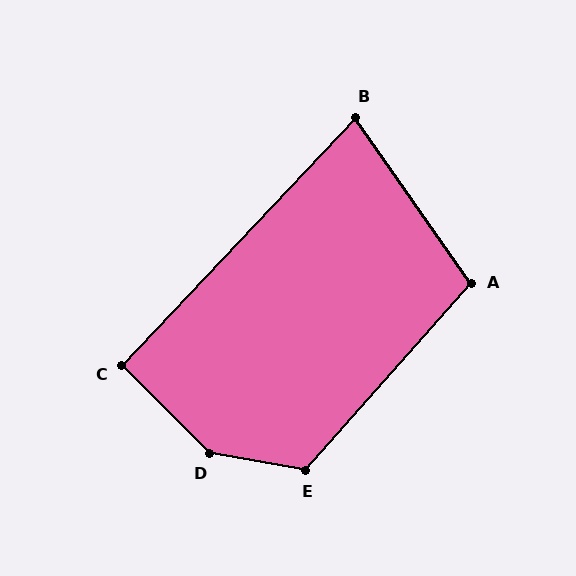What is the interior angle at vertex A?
Approximately 104 degrees (obtuse).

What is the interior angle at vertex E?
Approximately 122 degrees (obtuse).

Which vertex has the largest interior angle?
D, at approximately 145 degrees.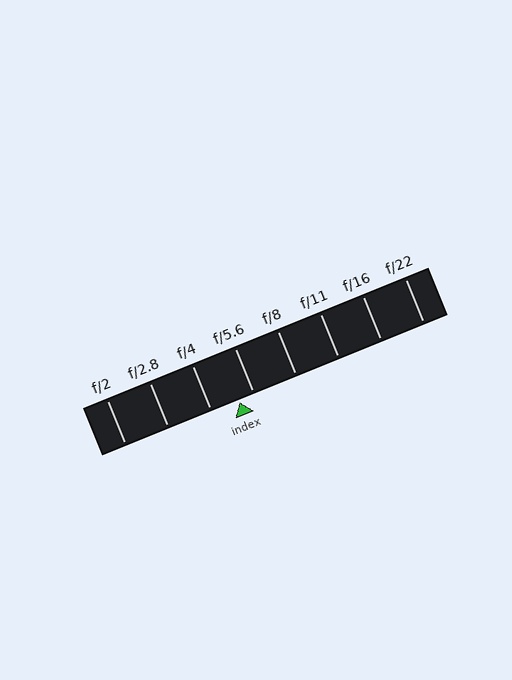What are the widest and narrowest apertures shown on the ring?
The widest aperture shown is f/2 and the narrowest is f/22.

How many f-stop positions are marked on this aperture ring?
There are 8 f-stop positions marked.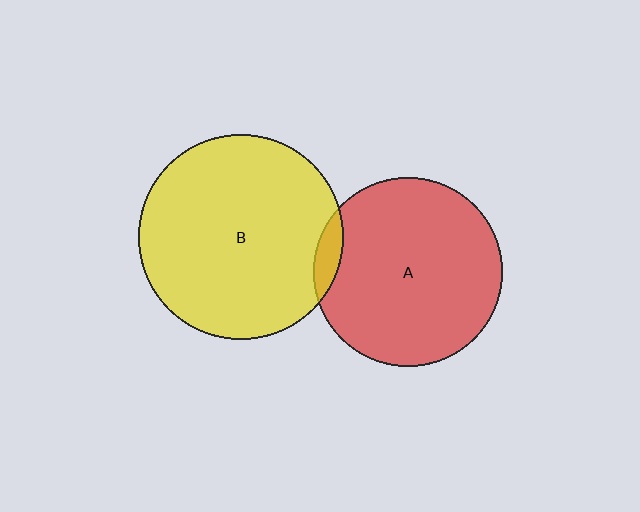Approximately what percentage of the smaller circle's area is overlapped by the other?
Approximately 5%.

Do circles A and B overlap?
Yes.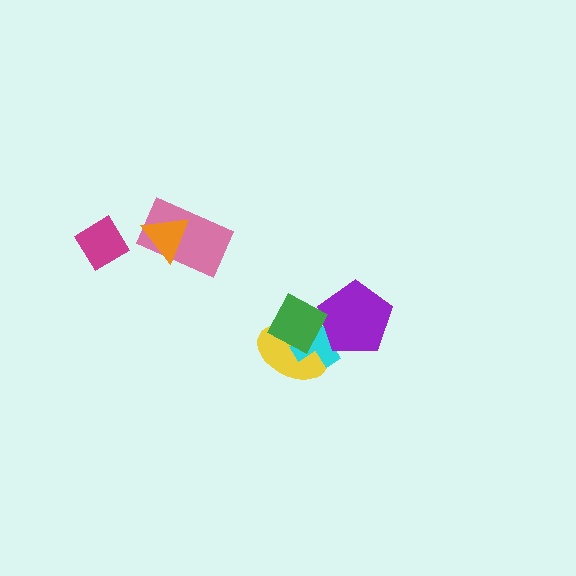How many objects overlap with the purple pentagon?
2 objects overlap with the purple pentagon.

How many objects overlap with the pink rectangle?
1 object overlaps with the pink rectangle.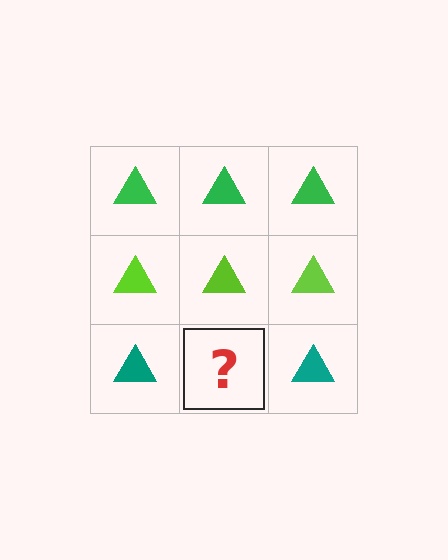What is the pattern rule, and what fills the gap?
The rule is that each row has a consistent color. The gap should be filled with a teal triangle.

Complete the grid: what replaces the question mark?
The question mark should be replaced with a teal triangle.